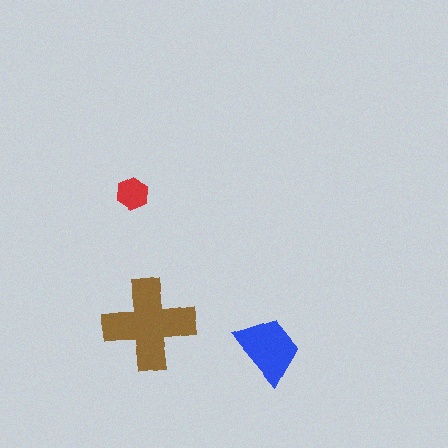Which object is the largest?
The brown cross.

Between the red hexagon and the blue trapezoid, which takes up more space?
The blue trapezoid.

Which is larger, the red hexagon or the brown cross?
The brown cross.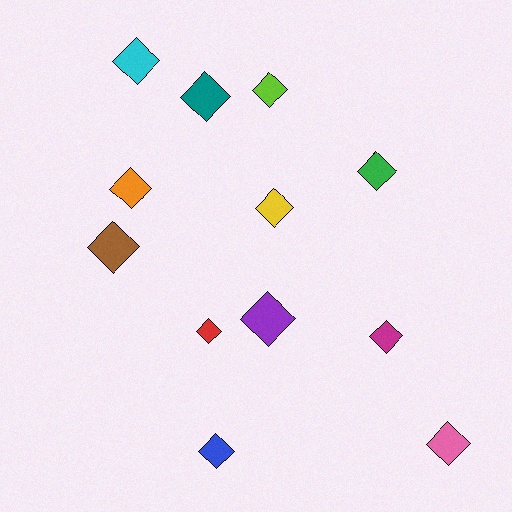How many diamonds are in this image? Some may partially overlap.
There are 12 diamonds.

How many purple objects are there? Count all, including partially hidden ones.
There is 1 purple object.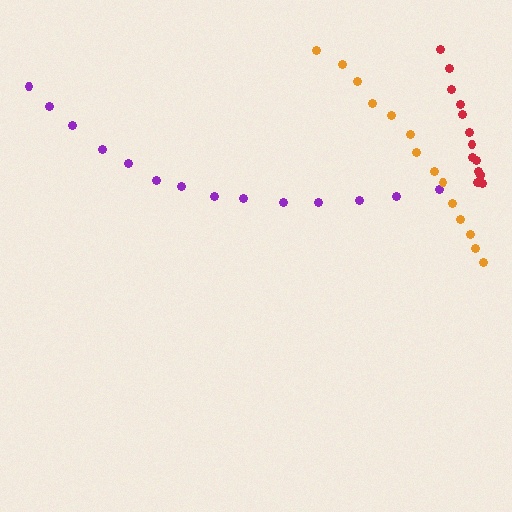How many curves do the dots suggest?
There are 3 distinct paths.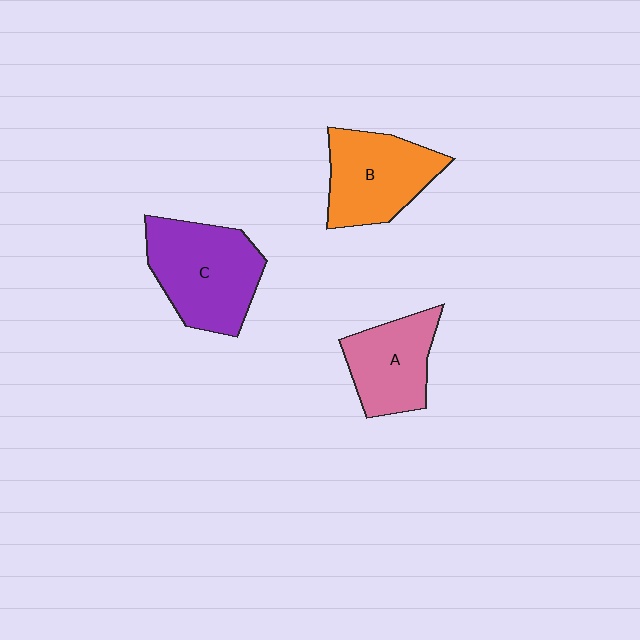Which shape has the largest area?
Shape C (purple).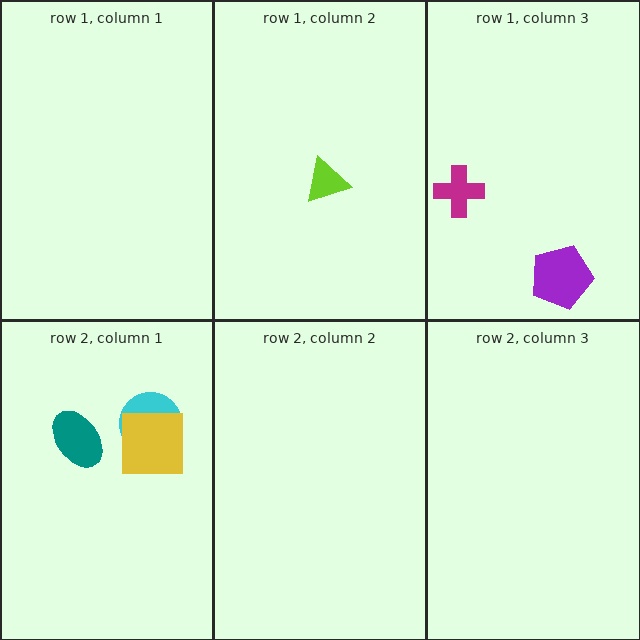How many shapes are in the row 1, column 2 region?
1.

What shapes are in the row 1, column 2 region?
The lime triangle.